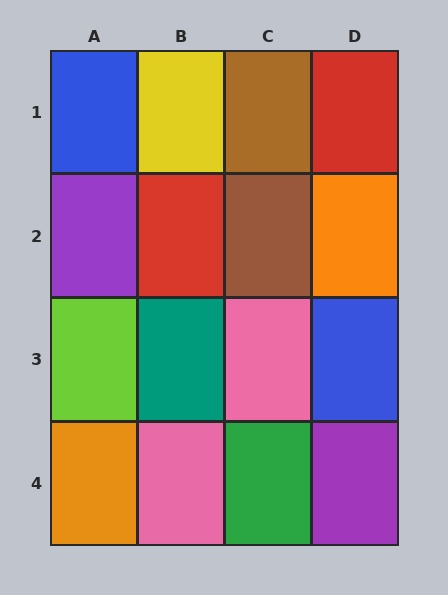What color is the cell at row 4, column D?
Purple.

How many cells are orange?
2 cells are orange.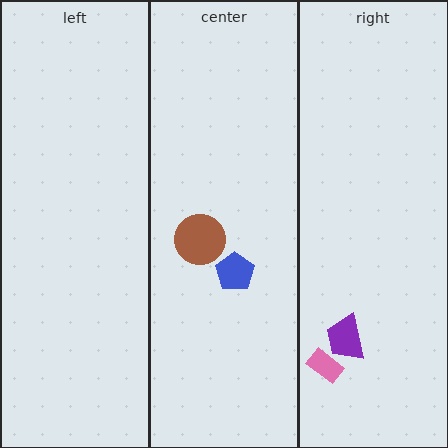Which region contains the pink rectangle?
The right region.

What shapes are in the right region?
The pink rectangle, the purple trapezoid.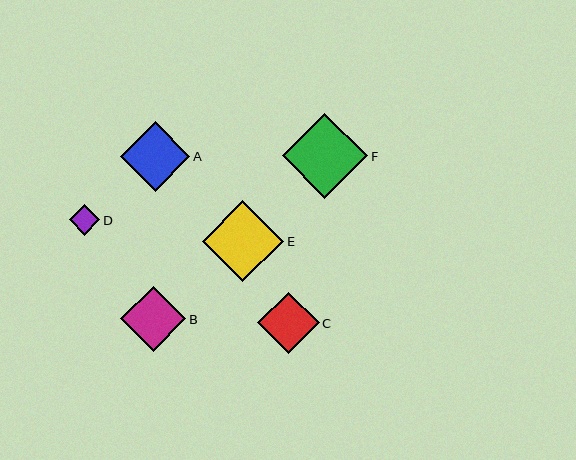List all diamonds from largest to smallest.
From largest to smallest: F, E, A, B, C, D.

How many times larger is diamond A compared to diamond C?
Diamond A is approximately 1.1 times the size of diamond C.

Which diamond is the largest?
Diamond F is the largest with a size of approximately 85 pixels.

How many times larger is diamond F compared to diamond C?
Diamond F is approximately 1.4 times the size of diamond C.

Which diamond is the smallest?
Diamond D is the smallest with a size of approximately 31 pixels.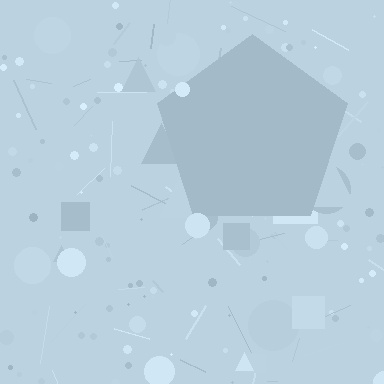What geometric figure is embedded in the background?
A pentagon is embedded in the background.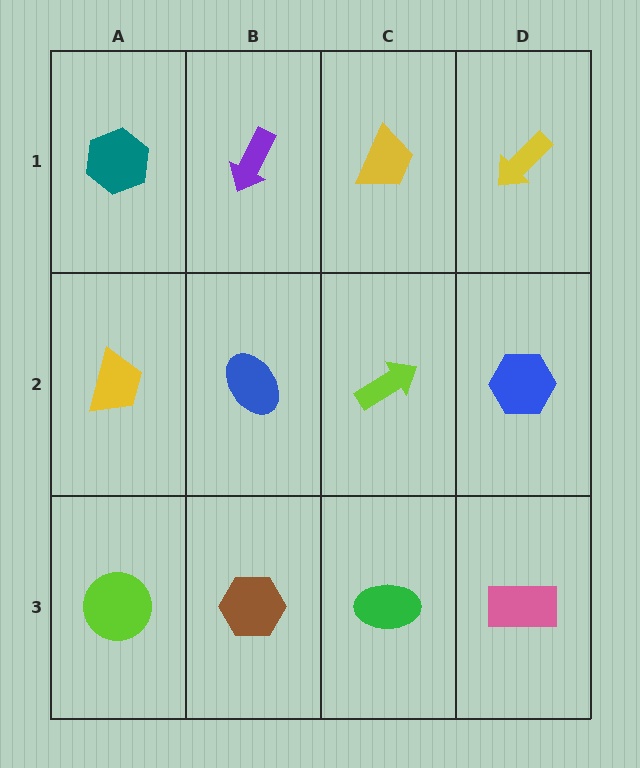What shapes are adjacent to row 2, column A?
A teal hexagon (row 1, column A), a lime circle (row 3, column A), a blue ellipse (row 2, column B).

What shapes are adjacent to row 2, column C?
A yellow trapezoid (row 1, column C), a green ellipse (row 3, column C), a blue ellipse (row 2, column B), a blue hexagon (row 2, column D).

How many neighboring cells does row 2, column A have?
3.